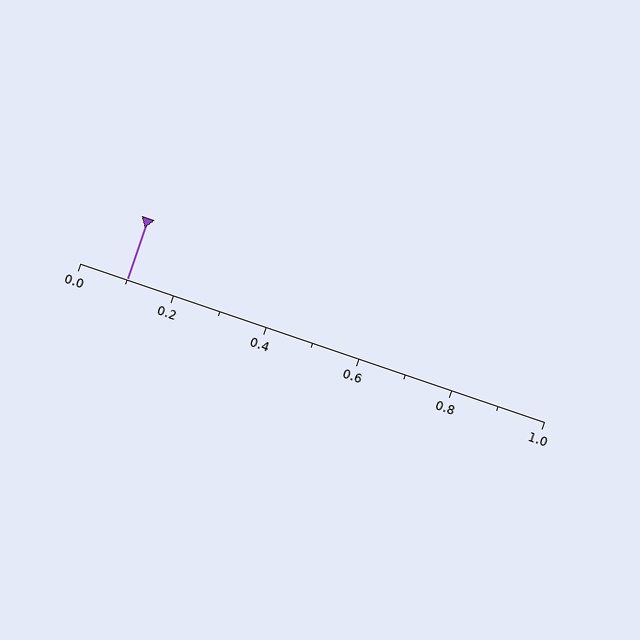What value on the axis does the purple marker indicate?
The marker indicates approximately 0.1.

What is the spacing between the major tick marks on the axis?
The major ticks are spaced 0.2 apart.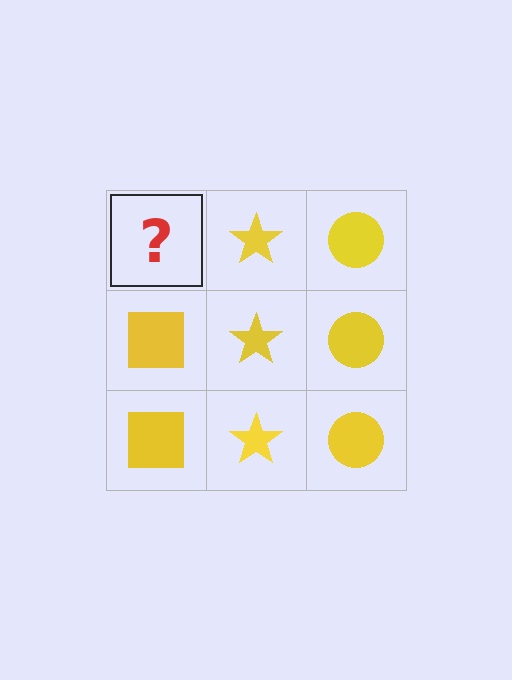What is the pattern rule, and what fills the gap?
The rule is that each column has a consistent shape. The gap should be filled with a yellow square.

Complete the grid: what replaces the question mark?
The question mark should be replaced with a yellow square.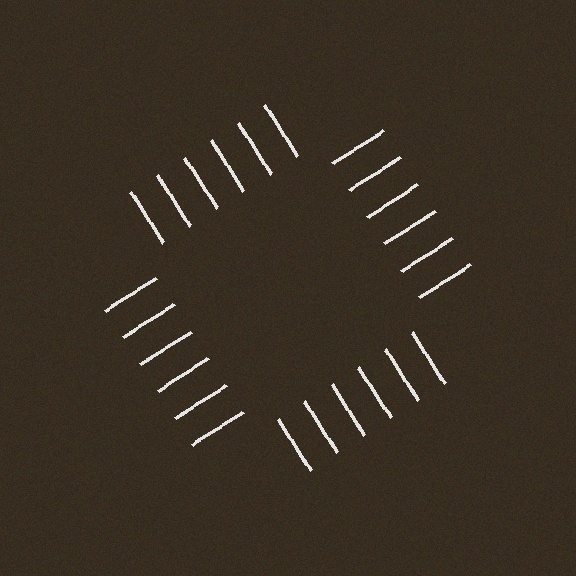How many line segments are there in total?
24 — 6 along each of the 4 edges.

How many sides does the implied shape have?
4 sides — the line-ends trace a square.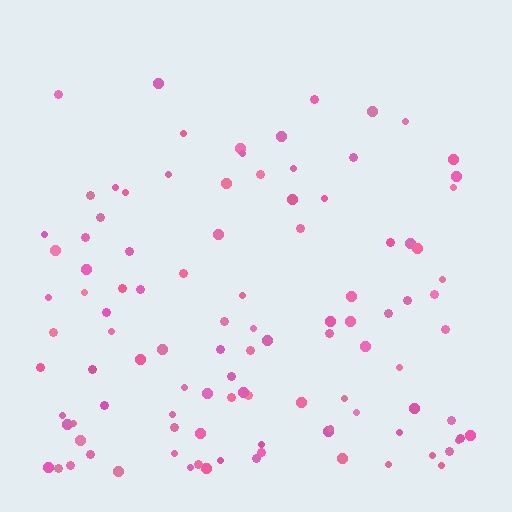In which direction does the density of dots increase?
From top to bottom, with the bottom side densest.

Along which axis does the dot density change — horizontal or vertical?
Vertical.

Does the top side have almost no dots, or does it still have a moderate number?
Still a moderate number, just noticeably fewer than the bottom.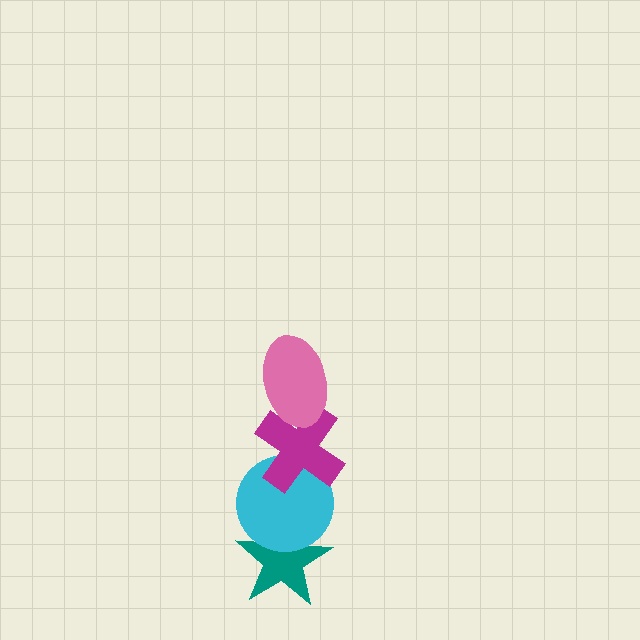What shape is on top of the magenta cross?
The pink ellipse is on top of the magenta cross.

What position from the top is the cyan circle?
The cyan circle is 3rd from the top.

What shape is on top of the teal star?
The cyan circle is on top of the teal star.